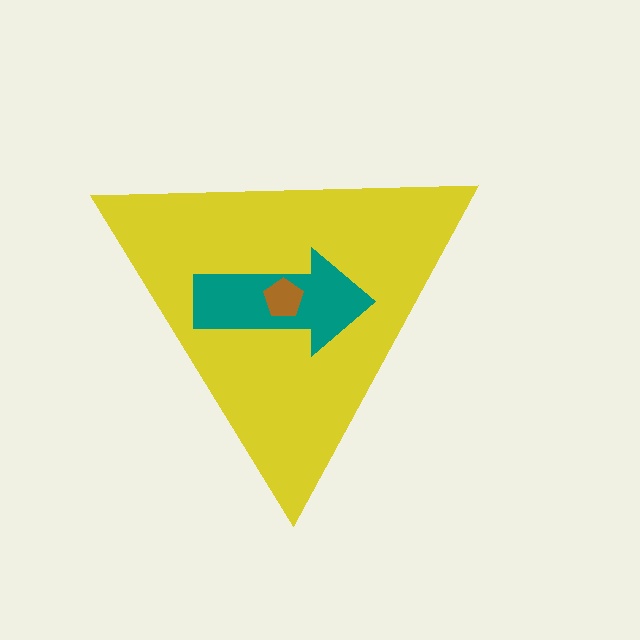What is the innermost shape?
The brown pentagon.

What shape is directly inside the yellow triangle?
The teal arrow.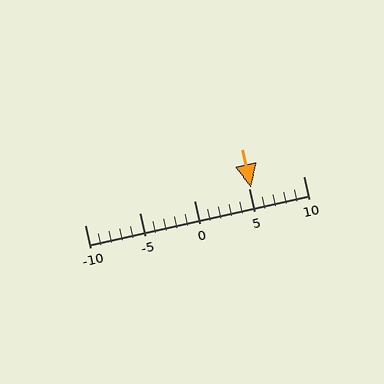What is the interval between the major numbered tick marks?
The major tick marks are spaced 5 units apart.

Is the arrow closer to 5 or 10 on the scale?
The arrow is closer to 5.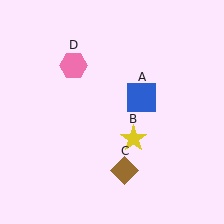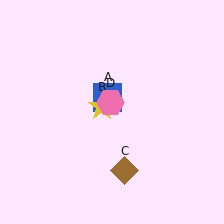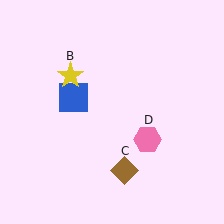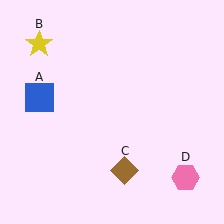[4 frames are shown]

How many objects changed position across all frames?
3 objects changed position: blue square (object A), yellow star (object B), pink hexagon (object D).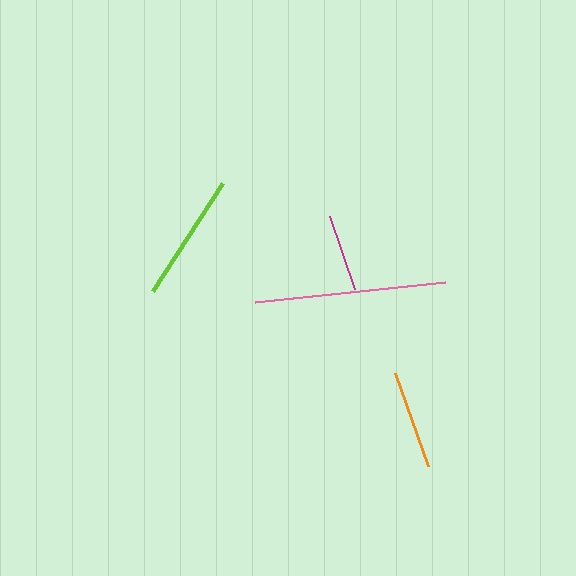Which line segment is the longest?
The pink line is the longest at approximately 191 pixels.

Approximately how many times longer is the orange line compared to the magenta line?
The orange line is approximately 1.3 times the length of the magenta line.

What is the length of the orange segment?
The orange segment is approximately 98 pixels long.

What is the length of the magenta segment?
The magenta segment is approximately 78 pixels long.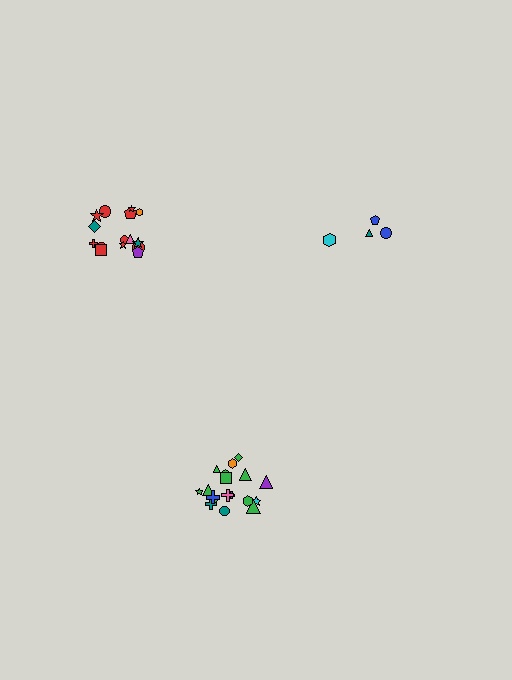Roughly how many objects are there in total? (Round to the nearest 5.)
Roughly 35 objects in total.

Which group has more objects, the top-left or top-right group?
The top-left group.